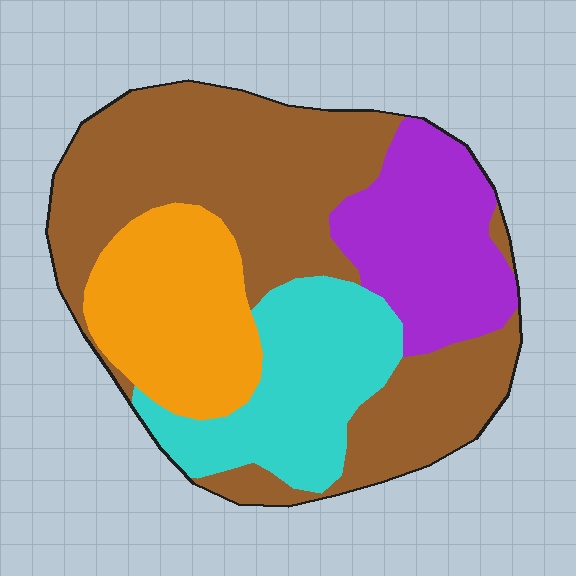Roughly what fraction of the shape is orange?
Orange takes up about one sixth (1/6) of the shape.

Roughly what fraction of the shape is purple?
Purple takes up about one sixth (1/6) of the shape.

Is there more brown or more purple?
Brown.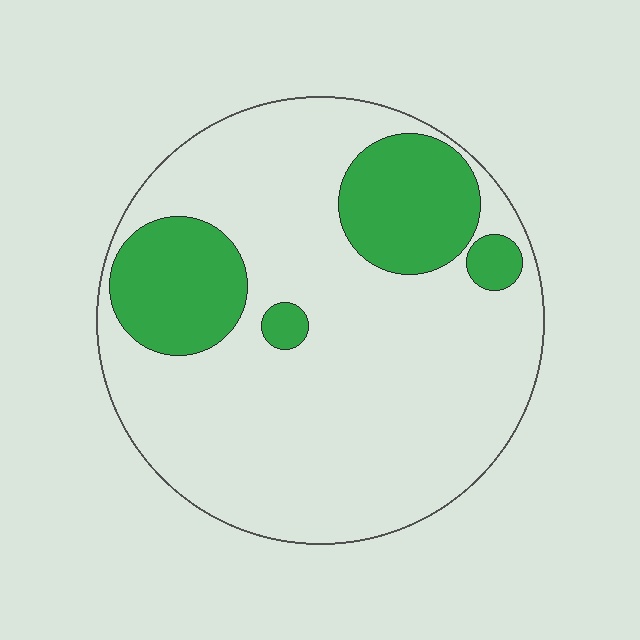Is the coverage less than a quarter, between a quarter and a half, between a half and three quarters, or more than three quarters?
Less than a quarter.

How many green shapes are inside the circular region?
4.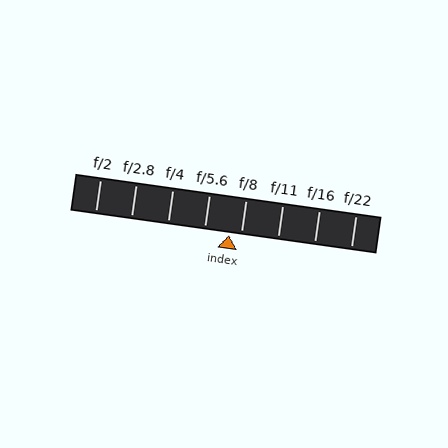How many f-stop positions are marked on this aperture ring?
There are 8 f-stop positions marked.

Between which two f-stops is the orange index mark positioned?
The index mark is between f/5.6 and f/8.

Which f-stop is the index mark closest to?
The index mark is closest to f/8.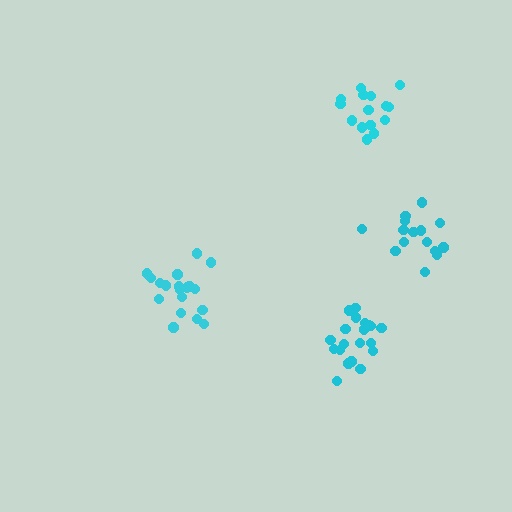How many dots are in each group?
Group 1: 20 dots, Group 2: 15 dots, Group 3: 19 dots, Group 4: 15 dots (69 total).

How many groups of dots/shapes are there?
There are 4 groups.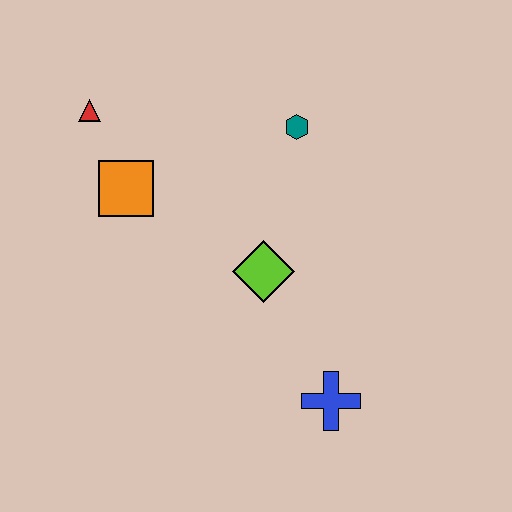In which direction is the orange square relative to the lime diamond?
The orange square is to the left of the lime diamond.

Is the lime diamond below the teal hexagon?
Yes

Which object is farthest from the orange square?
The blue cross is farthest from the orange square.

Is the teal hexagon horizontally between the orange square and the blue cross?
Yes